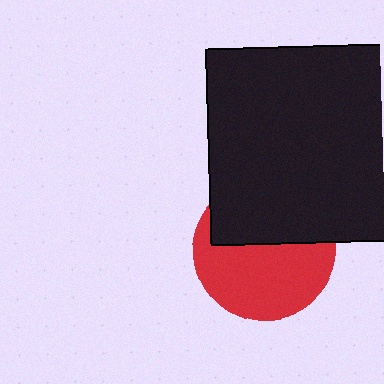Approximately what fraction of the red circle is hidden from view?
Roughly 43% of the red circle is hidden behind the black square.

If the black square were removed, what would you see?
You would see the complete red circle.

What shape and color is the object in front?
The object in front is a black square.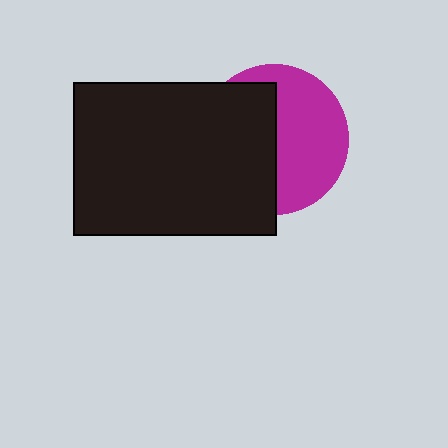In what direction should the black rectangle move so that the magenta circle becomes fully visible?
The black rectangle should move left. That is the shortest direction to clear the overlap and leave the magenta circle fully visible.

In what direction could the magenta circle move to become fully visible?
The magenta circle could move right. That would shift it out from behind the black rectangle entirely.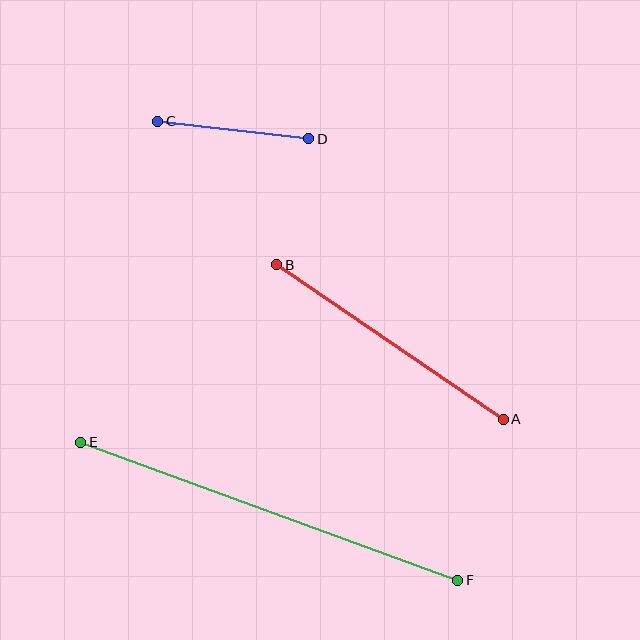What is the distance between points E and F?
The distance is approximately 401 pixels.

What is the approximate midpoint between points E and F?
The midpoint is at approximately (269, 511) pixels.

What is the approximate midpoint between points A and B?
The midpoint is at approximately (390, 342) pixels.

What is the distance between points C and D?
The distance is approximately 152 pixels.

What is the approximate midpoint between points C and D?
The midpoint is at approximately (233, 130) pixels.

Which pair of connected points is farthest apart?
Points E and F are farthest apart.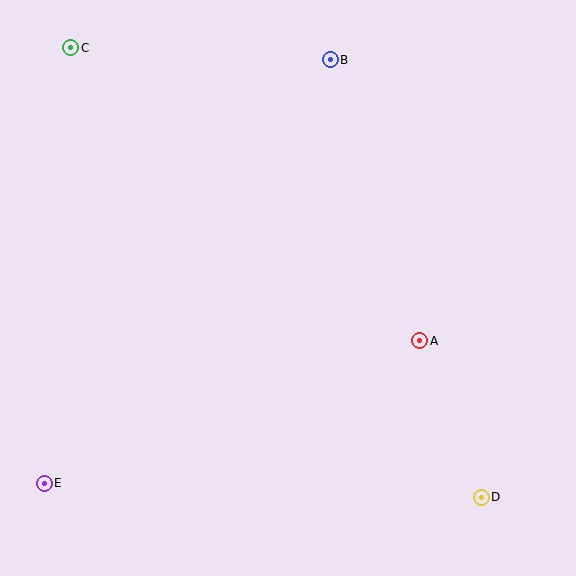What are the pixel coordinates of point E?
Point E is at (44, 483).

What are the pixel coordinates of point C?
Point C is at (71, 48).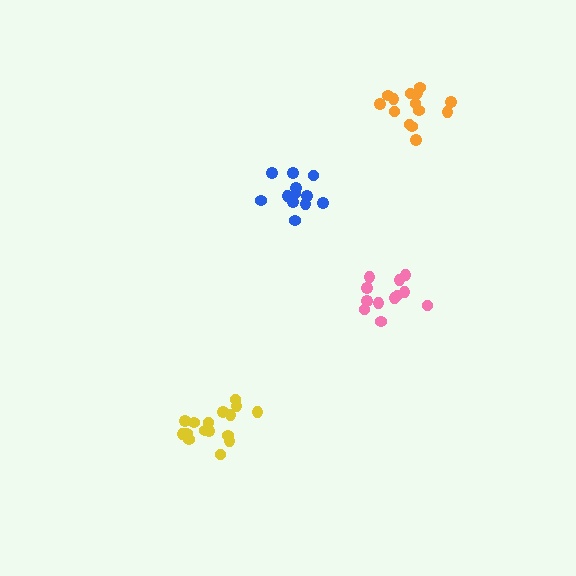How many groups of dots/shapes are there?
There are 4 groups.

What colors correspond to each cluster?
The clusters are colored: pink, blue, orange, yellow.